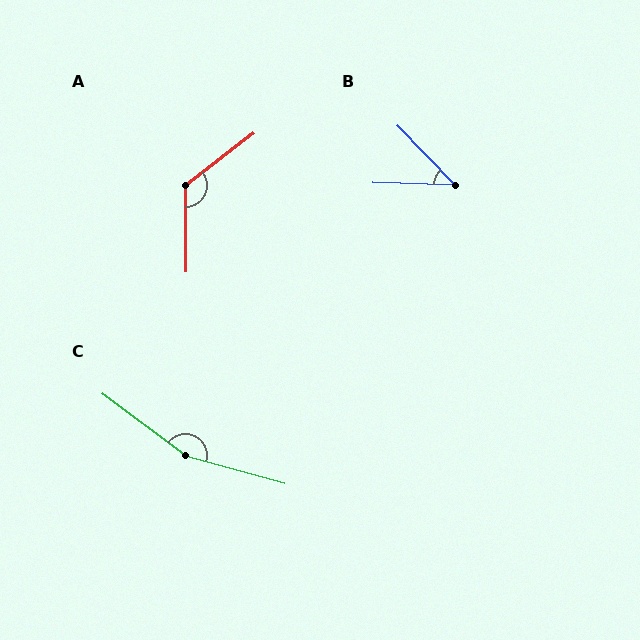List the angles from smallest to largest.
B (44°), A (127°), C (159°).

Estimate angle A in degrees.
Approximately 127 degrees.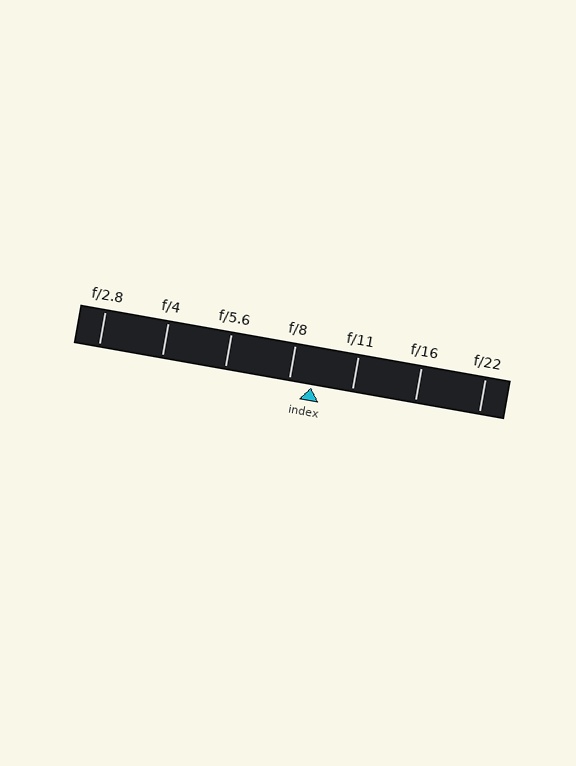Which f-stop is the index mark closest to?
The index mark is closest to f/8.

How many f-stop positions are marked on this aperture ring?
There are 7 f-stop positions marked.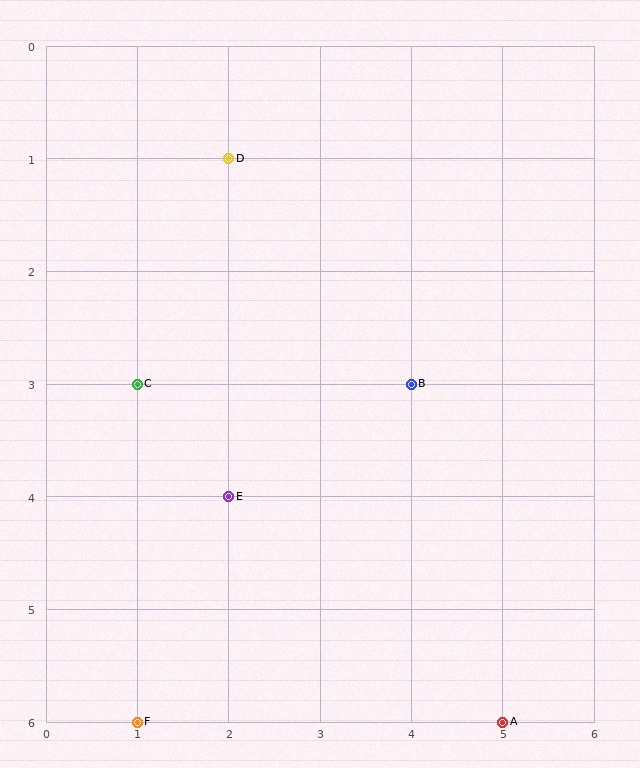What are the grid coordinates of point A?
Point A is at grid coordinates (5, 6).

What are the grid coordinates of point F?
Point F is at grid coordinates (1, 6).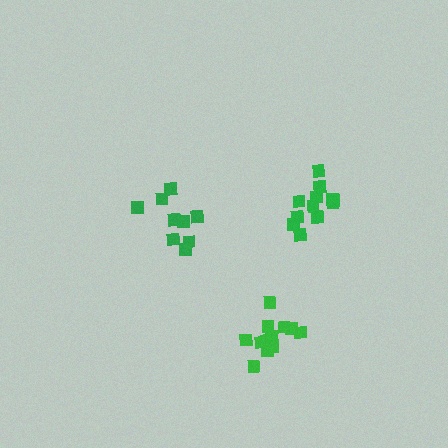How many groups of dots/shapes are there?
There are 3 groups.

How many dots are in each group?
Group 1: 9 dots, Group 2: 13 dots, Group 3: 12 dots (34 total).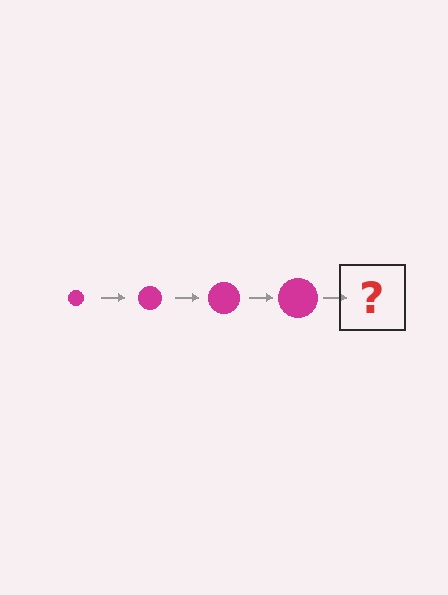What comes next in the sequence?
The next element should be a magenta circle, larger than the previous one.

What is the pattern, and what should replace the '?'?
The pattern is that the circle gets progressively larger each step. The '?' should be a magenta circle, larger than the previous one.